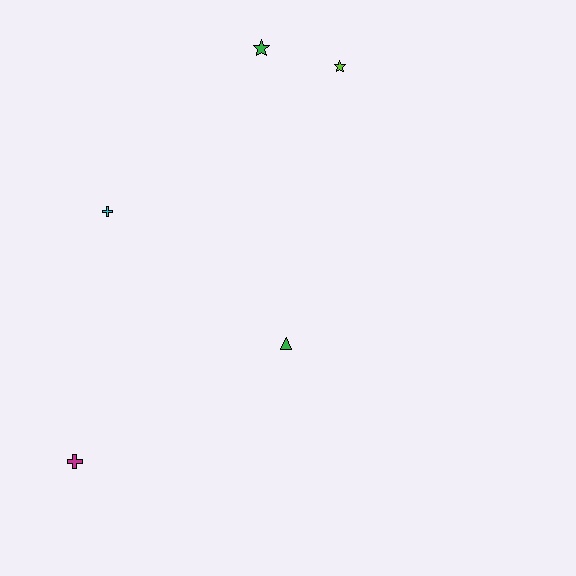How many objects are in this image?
There are 5 objects.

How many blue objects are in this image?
There are no blue objects.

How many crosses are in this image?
There are 2 crosses.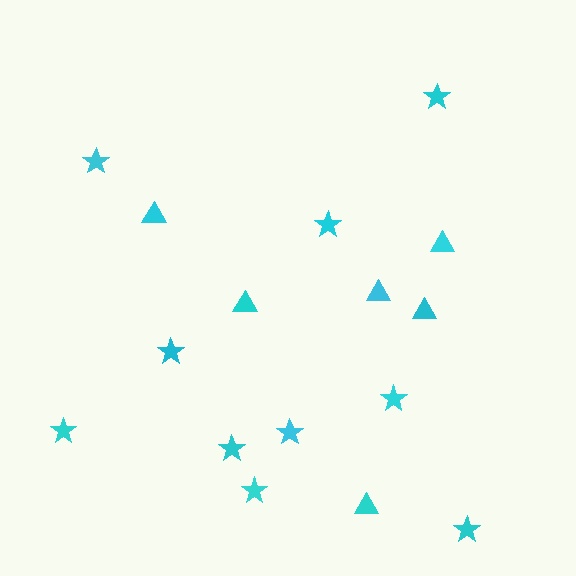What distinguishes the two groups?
There are 2 groups: one group of triangles (6) and one group of stars (10).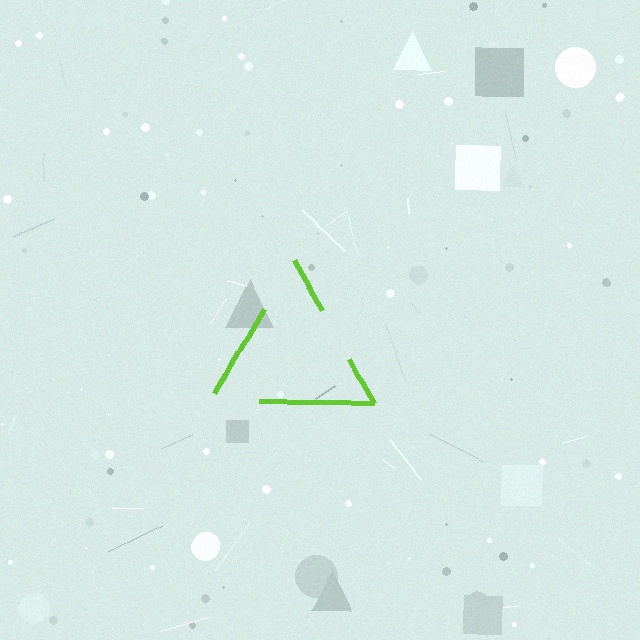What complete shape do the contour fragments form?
The contour fragments form a triangle.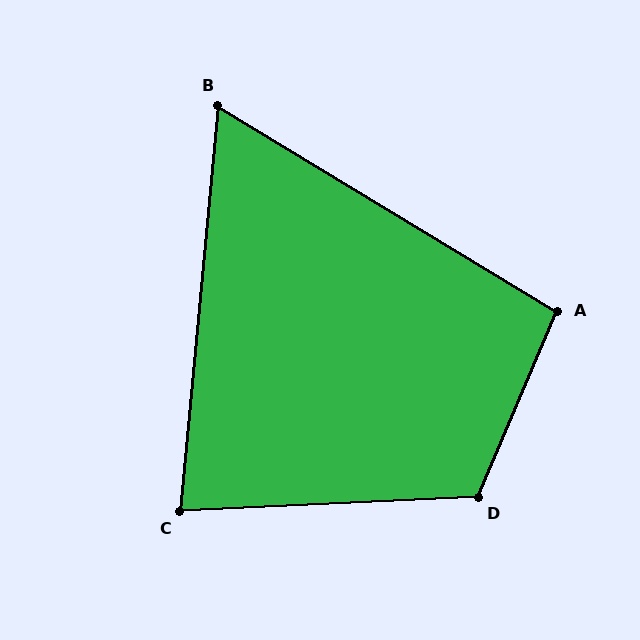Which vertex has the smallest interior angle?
B, at approximately 64 degrees.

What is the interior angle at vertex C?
Approximately 82 degrees (acute).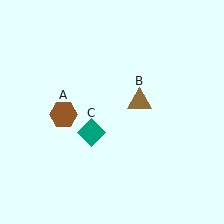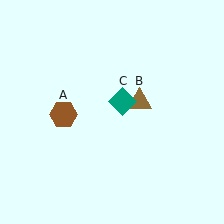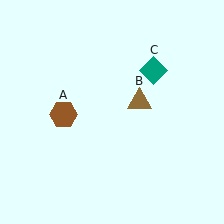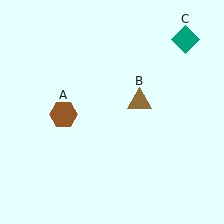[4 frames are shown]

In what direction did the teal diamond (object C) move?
The teal diamond (object C) moved up and to the right.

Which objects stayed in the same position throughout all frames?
Brown hexagon (object A) and brown triangle (object B) remained stationary.